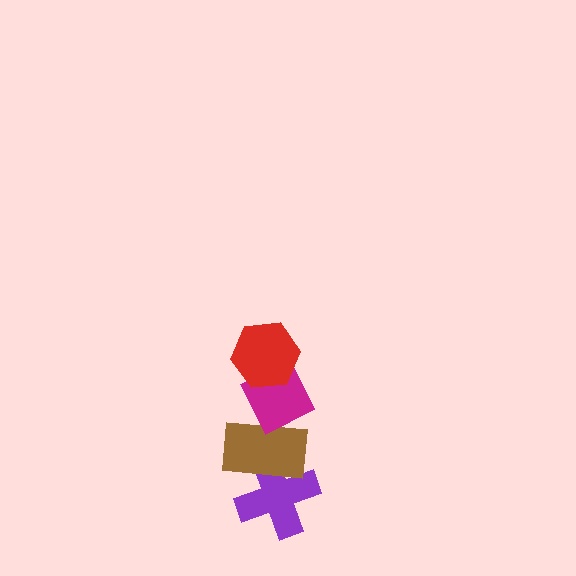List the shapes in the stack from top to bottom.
From top to bottom: the red hexagon, the magenta diamond, the brown rectangle, the purple cross.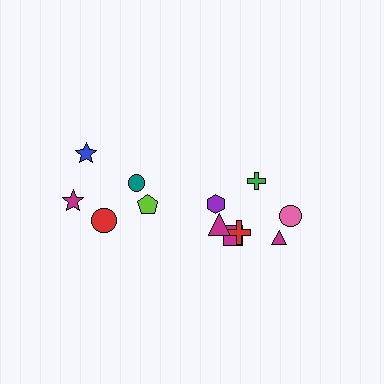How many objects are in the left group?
There are 5 objects.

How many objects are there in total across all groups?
There are 12 objects.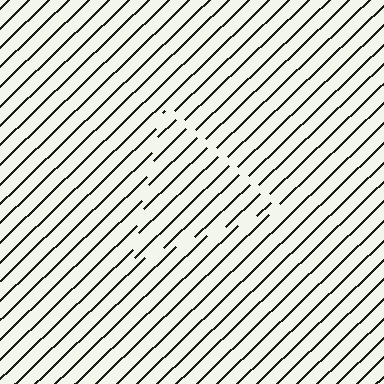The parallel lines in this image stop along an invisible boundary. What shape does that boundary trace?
An illusory triangle. The interior of the shape contains the same grating, shifted by half a period — the contour is defined by the phase discontinuity where line-ends from the inner and outer gratings abut.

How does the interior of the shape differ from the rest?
The interior of the shape contains the same grating, shifted by half a period — the contour is defined by the phase discontinuity where line-ends from the inner and outer gratings abut.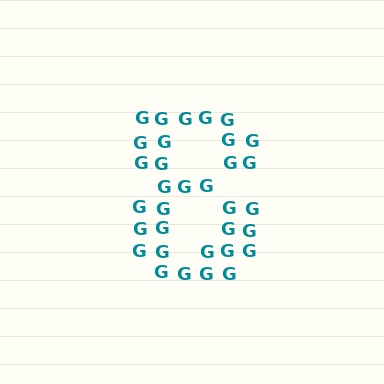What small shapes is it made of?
It is made of small letter G's.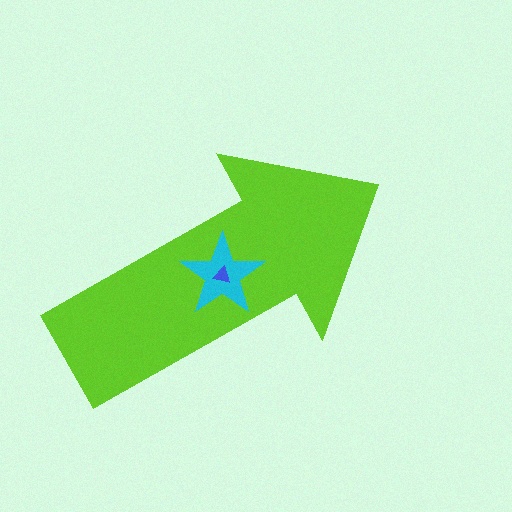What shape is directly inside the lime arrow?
The cyan star.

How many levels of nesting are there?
3.